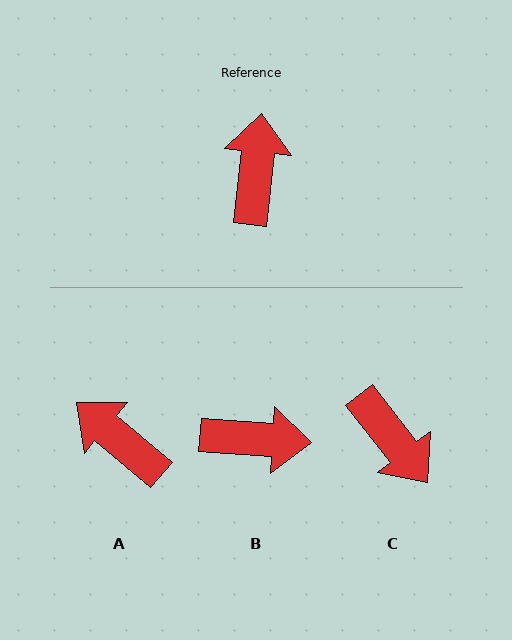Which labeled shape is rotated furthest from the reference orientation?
C, about 136 degrees away.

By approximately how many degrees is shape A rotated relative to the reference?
Approximately 55 degrees counter-clockwise.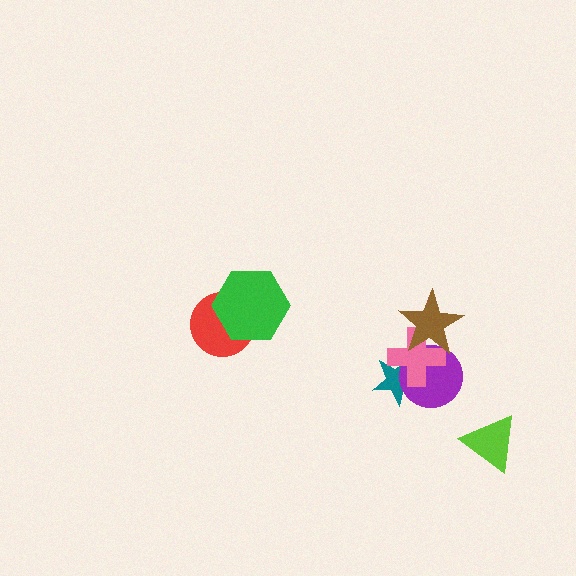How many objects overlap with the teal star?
2 objects overlap with the teal star.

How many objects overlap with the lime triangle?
0 objects overlap with the lime triangle.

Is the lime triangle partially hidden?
No, no other shape covers it.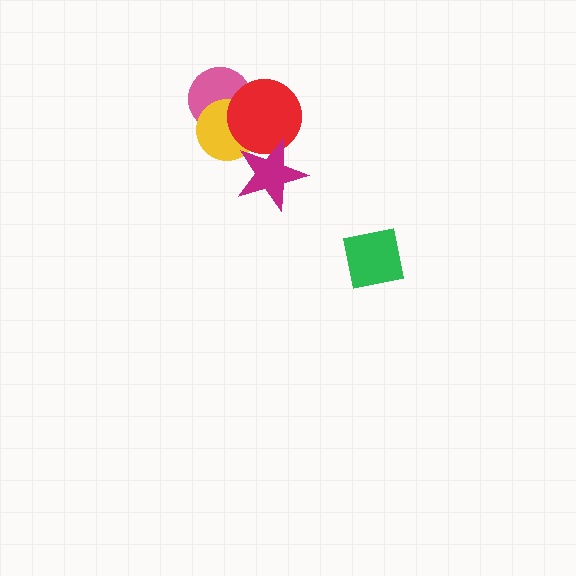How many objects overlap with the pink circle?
2 objects overlap with the pink circle.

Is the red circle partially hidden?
Yes, it is partially covered by another shape.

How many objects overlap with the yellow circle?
2 objects overlap with the yellow circle.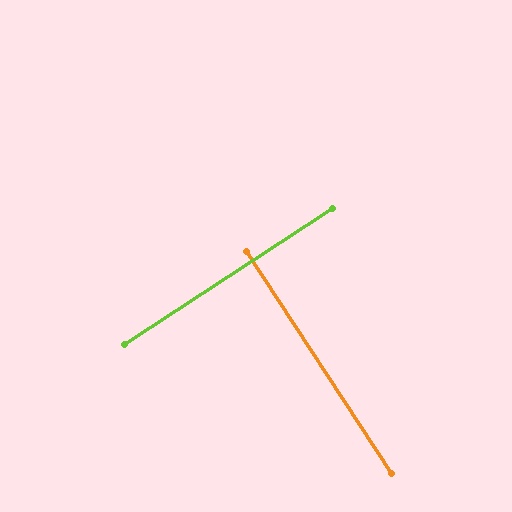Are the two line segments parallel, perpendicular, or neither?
Perpendicular — they meet at approximately 90°.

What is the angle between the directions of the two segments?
Approximately 90 degrees.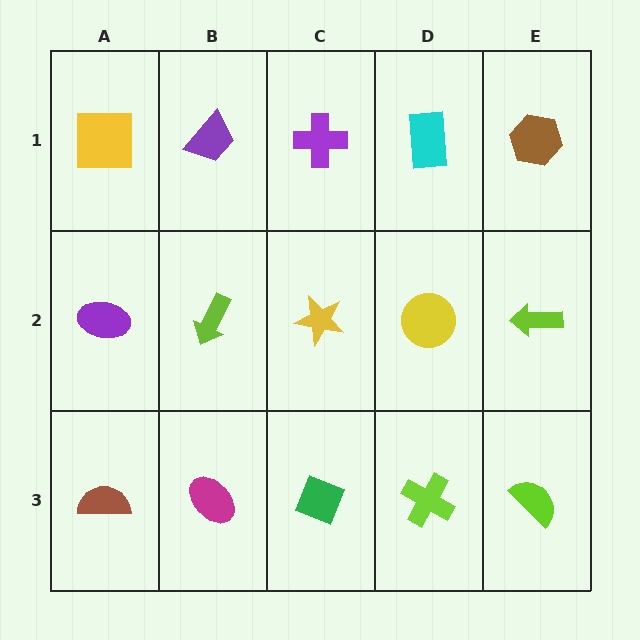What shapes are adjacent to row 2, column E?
A brown hexagon (row 1, column E), a lime semicircle (row 3, column E), a yellow circle (row 2, column D).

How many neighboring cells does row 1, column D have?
3.